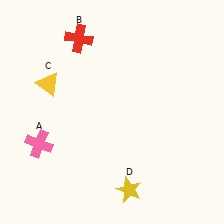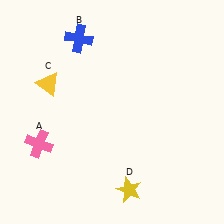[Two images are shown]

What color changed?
The cross (B) changed from red in Image 1 to blue in Image 2.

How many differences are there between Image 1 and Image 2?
There is 1 difference between the two images.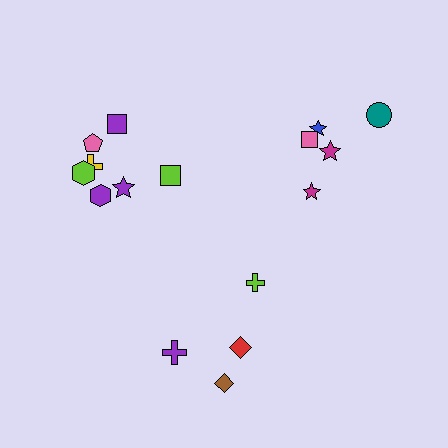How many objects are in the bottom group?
There are 4 objects.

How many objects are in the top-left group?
There are 7 objects.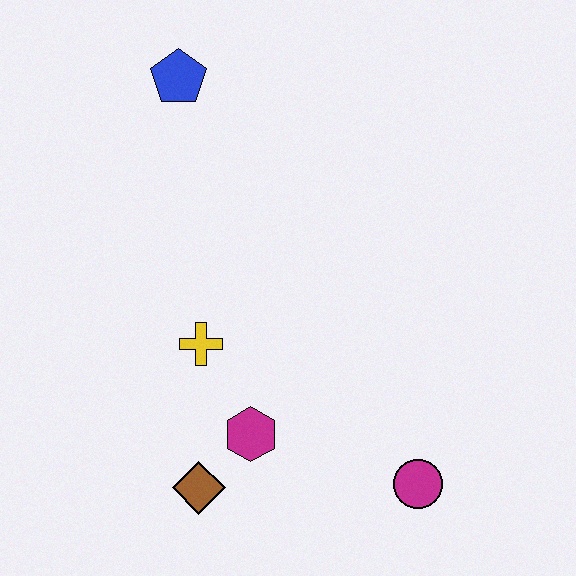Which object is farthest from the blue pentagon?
The magenta circle is farthest from the blue pentagon.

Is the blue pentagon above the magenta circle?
Yes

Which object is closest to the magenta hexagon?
The brown diamond is closest to the magenta hexagon.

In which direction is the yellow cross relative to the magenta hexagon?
The yellow cross is above the magenta hexagon.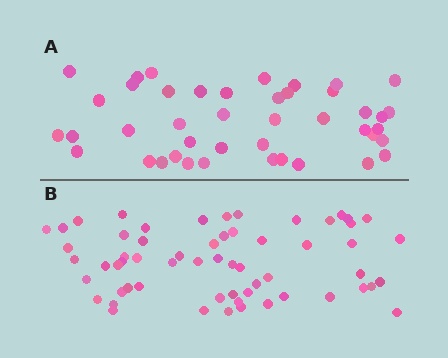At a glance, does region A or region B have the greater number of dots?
Region B (the bottom region) has more dots.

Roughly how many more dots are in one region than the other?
Region B has approximately 15 more dots than region A.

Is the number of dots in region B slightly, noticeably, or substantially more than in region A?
Region B has noticeably more, but not dramatically so. The ratio is roughly 1.4 to 1.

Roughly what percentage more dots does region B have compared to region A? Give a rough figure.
About 40% more.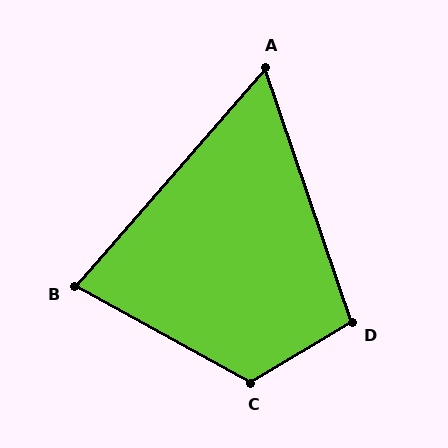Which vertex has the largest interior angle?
C, at approximately 120 degrees.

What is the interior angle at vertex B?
Approximately 78 degrees (acute).